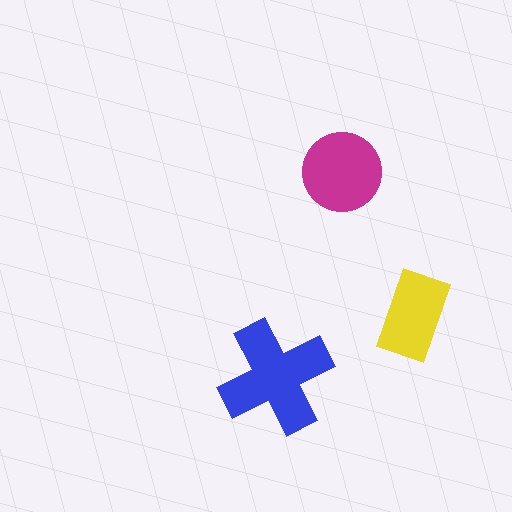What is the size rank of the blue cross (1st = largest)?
1st.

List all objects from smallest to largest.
The yellow rectangle, the magenta circle, the blue cross.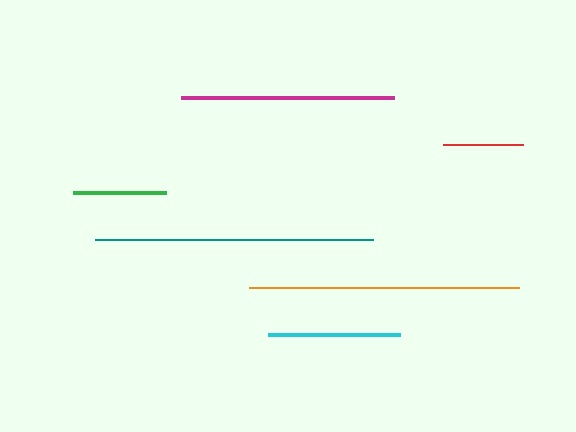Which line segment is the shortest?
The red line is the shortest at approximately 80 pixels.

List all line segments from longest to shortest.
From longest to shortest: teal, orange, magenta, cyan, green, red.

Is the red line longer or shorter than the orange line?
The orange line is longer than the red line.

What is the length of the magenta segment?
The magenta segment is approximately 212 pixels long.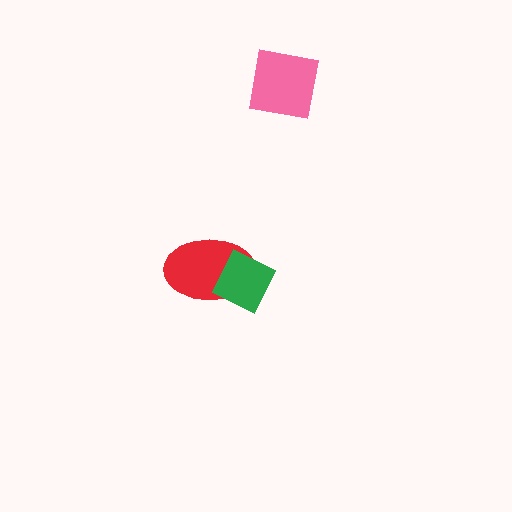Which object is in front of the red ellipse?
The green diamond is in front of the red ellipse.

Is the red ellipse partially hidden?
Yes, it is partially covered by another shape.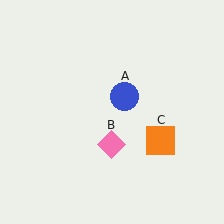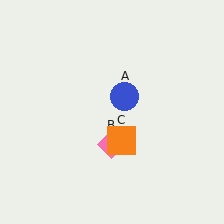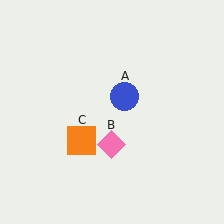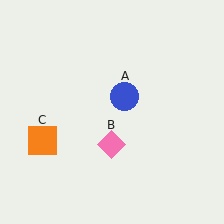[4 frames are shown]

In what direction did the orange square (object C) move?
The orange square (object C) moved left.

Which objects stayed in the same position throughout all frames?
Blue circle (object A) and pink diamond (object B) remained stationary.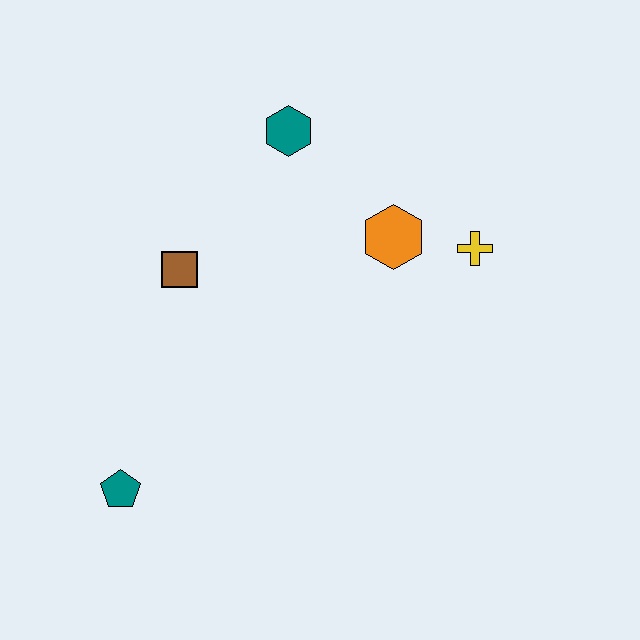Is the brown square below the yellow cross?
Yes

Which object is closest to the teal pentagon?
The brown square is closest to the teal pentagon.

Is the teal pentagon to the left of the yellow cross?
Yes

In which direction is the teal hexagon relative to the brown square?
The teal hexagon is above the brown square.